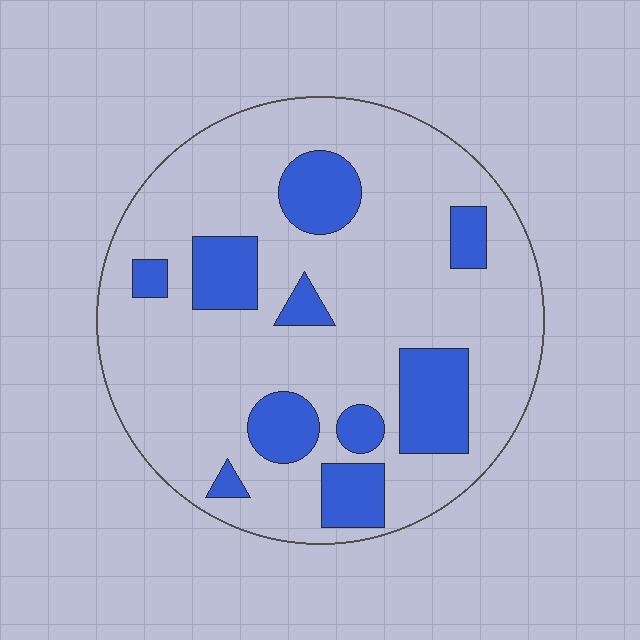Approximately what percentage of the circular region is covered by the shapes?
Approximately 20%.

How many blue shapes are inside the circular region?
10.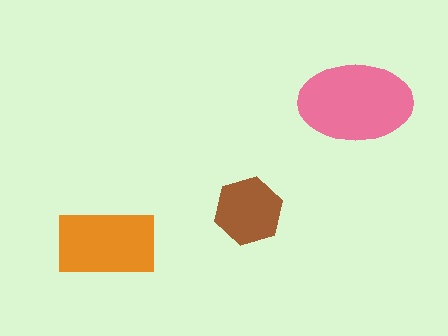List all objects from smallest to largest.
The brown hexagon, the orange rectangle, the pink ellipse.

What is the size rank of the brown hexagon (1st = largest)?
3rd.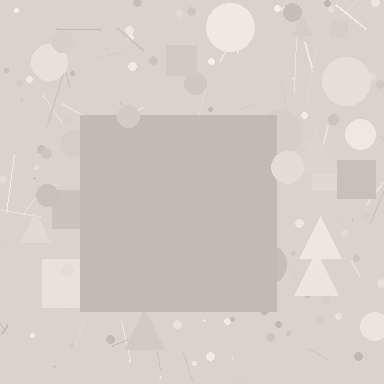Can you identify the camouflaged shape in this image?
The camouflaged shape is a square.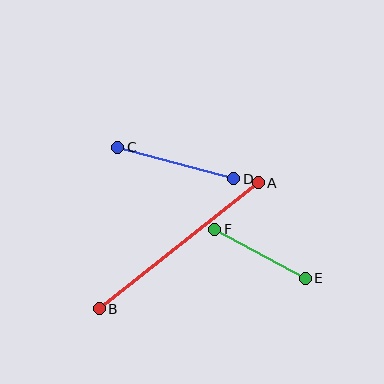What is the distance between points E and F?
The distance is approximately 103 pixels.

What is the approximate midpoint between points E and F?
The midpoint is at approximately (260, 254) pixels.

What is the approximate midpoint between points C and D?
The midpoint is at approximately (176, 163) pixels.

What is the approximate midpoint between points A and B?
The midpoint is at approximately (179, 246) pixels.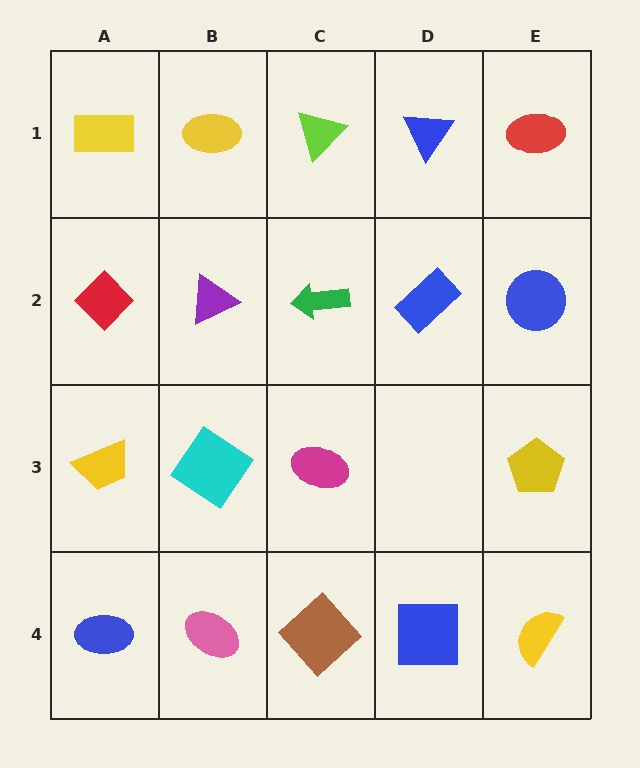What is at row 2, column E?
A blue circle.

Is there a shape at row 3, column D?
No, that cell is empty.